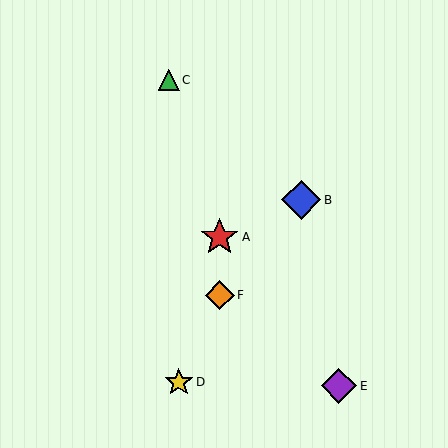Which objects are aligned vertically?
Objects A, F are aligned vertically.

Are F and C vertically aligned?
No, F is at x≈220 and C is at x≈169.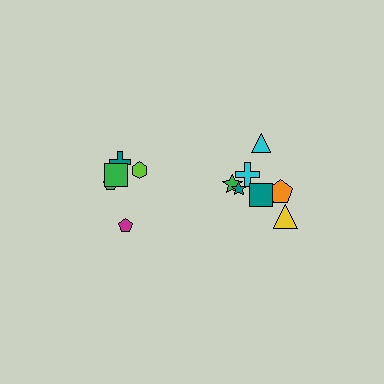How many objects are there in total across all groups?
There are 12 objects.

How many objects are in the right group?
There are 7 objects.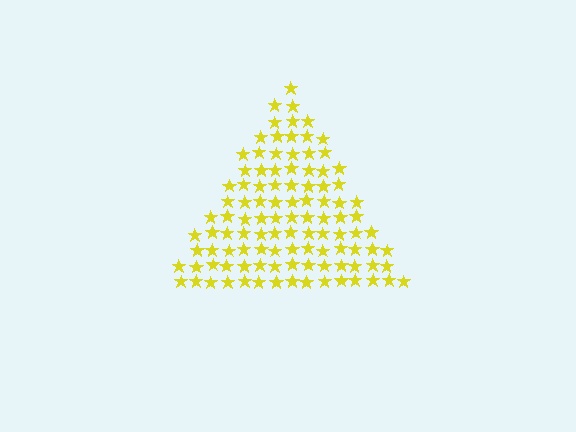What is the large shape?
The large shape is a triangle.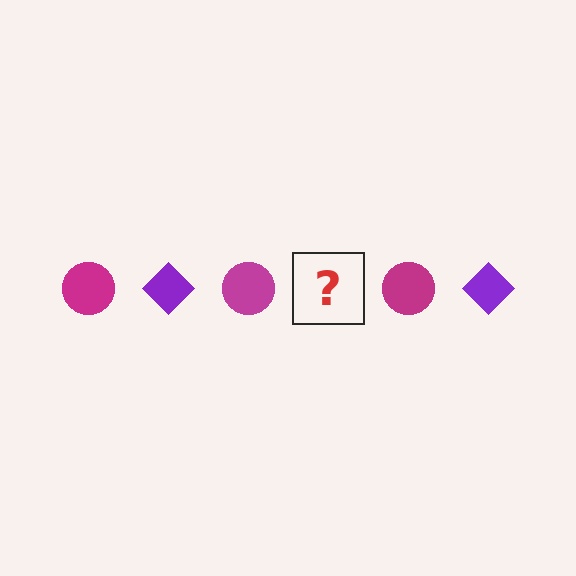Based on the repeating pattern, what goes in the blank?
The blank should be a purple diamond.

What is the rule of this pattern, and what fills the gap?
The rule is that the pattern alternates between magenta circle and purple diamond. The gap should be filled with a purple diamond.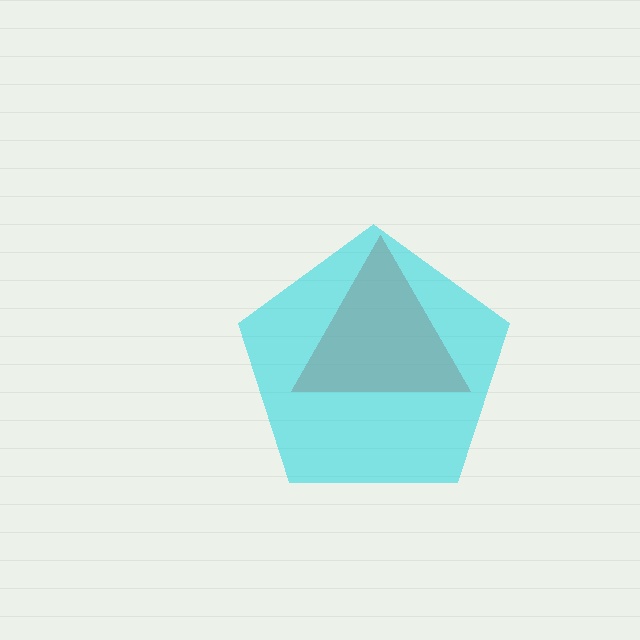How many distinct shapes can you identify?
There are 2 distinct shapes: a red triangle, a cyan pentagon.